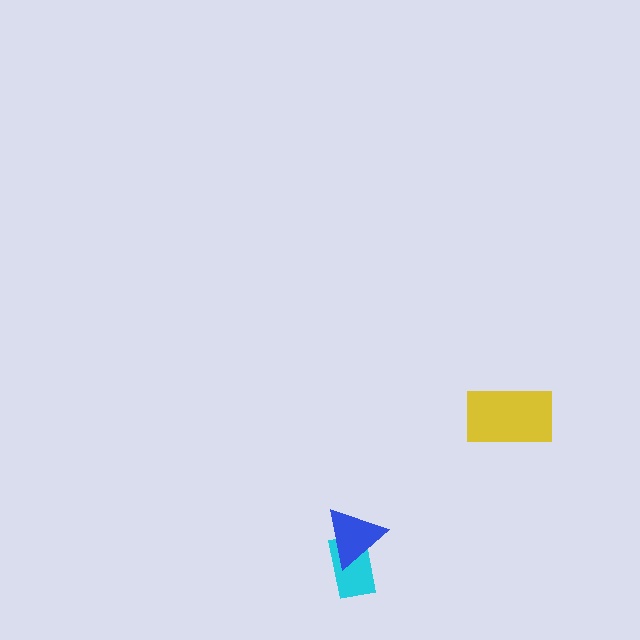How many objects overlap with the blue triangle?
1 object overlaps with the blue triangle.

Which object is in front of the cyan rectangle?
The blue triangle is in front of the cyan rectangle.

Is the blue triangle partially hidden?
No, no other shape covers it.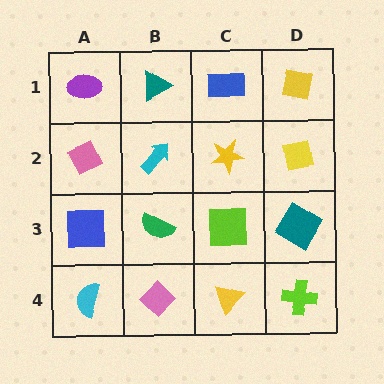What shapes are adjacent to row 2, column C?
A blue rectangle (row 1, column C), a lime square (row 3, column C), a cyan arrow (row 2, column B), a yellow square (row 2, column D).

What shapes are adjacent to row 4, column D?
A teal diamond (row 3, column D), a yellow triangle (row 4, column C).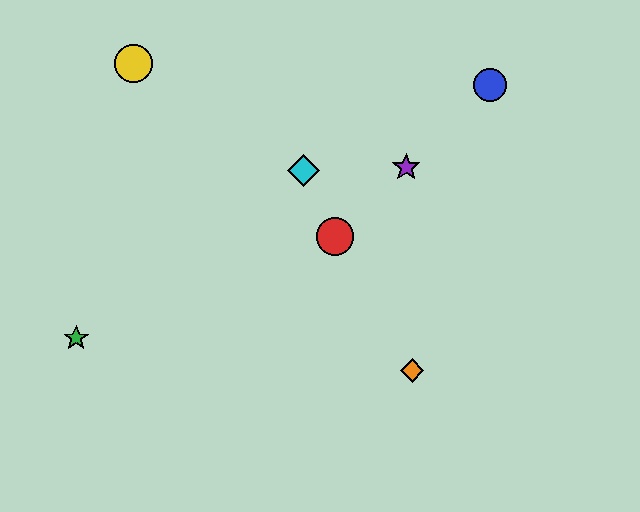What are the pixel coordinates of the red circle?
The red circle is at (335, 237).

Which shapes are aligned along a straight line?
The red circle, the blue circle, the purple star are aligned along a straight line.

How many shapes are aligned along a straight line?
3 shapes (the red circle, the blue circle, the purple star) are aligned along a straight line.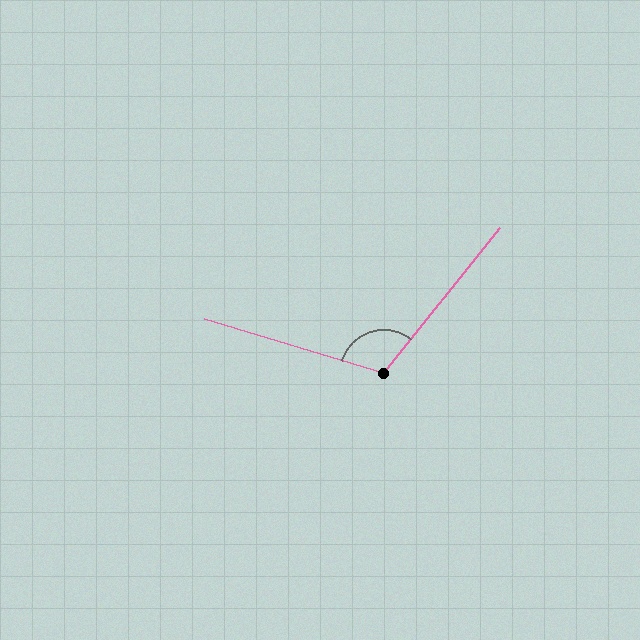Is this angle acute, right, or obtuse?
It is obtuse.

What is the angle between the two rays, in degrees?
Approximately 112 degrees.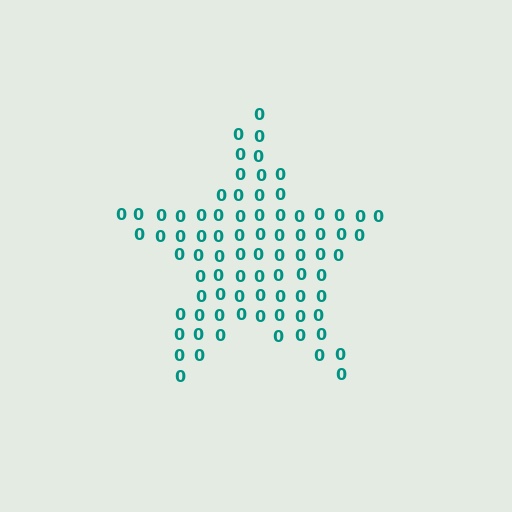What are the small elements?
The small elements are digit 0's.